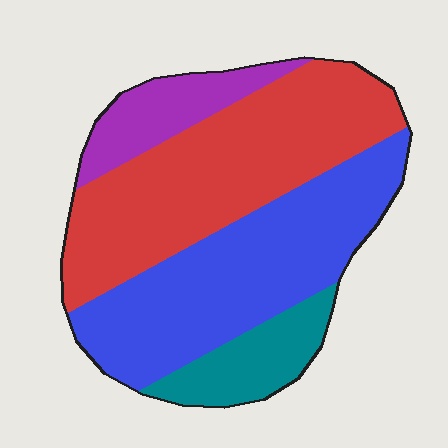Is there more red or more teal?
Red.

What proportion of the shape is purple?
Purple covers 11% of the shape.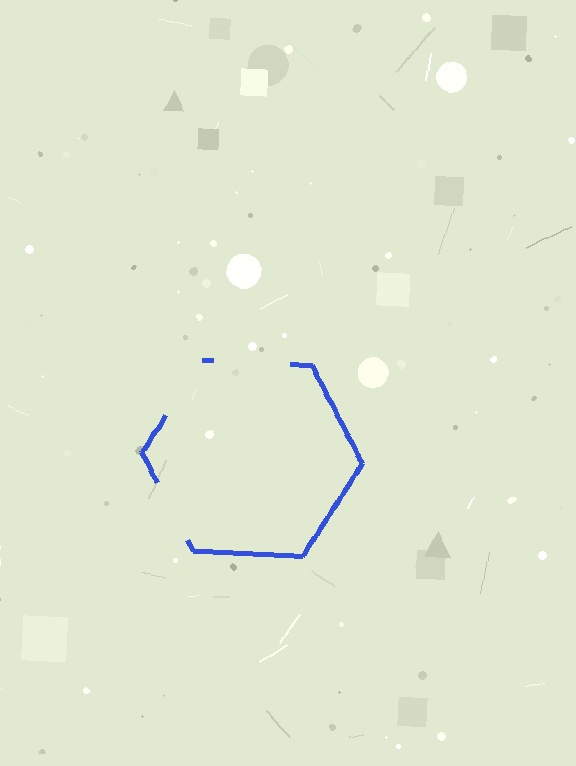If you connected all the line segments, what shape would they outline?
They would outline a hexagon.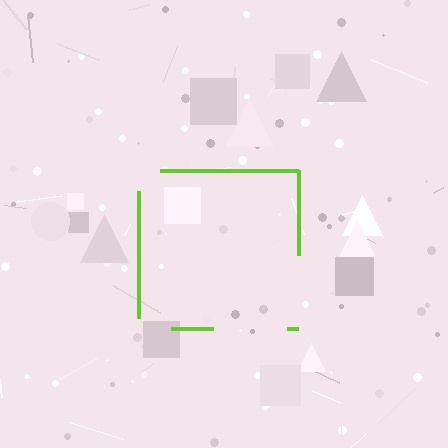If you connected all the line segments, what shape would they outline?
They would outline a square.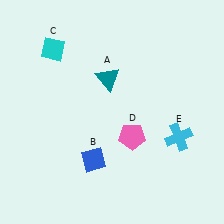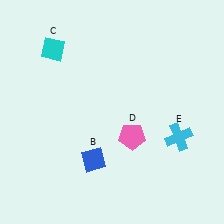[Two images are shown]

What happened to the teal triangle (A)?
The teal triangle (A) was removed in Image 2. It was in the top-left area of Image 1.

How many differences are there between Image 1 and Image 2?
There is 1 difference between the two images.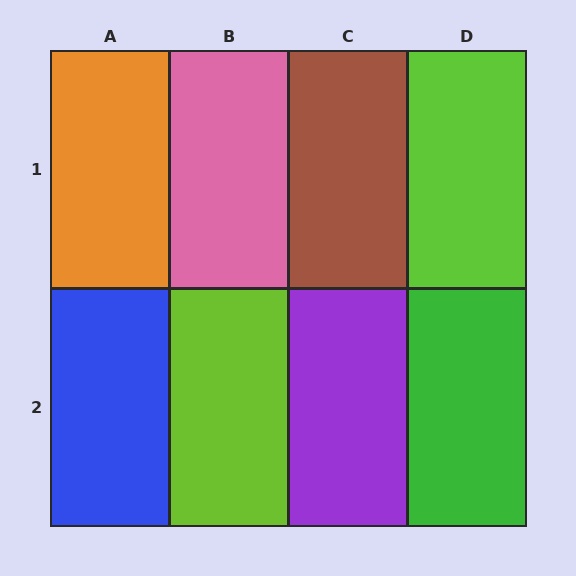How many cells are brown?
1 cell is brown.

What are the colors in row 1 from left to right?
Orange, pink, brown, lime.